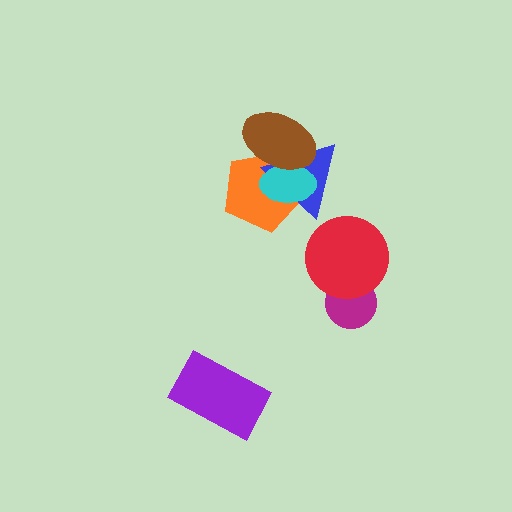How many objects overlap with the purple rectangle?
0 objects overlap with the purple rectangle.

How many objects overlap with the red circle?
1 object overlaps with the red circle.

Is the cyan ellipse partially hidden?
Yes, it is partially covered by another shape.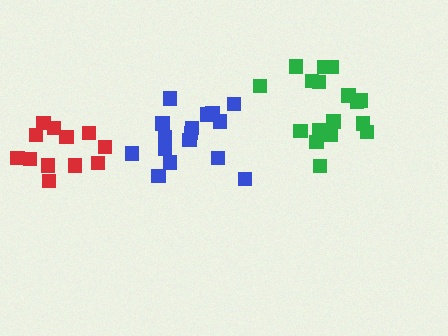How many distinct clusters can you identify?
There are 3 distinct clusters.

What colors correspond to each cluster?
The clusters are colored: blue, green, red.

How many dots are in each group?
Group 1: 16 dots, Group 2: 17 dots, Group 3: 12 dots (45 total).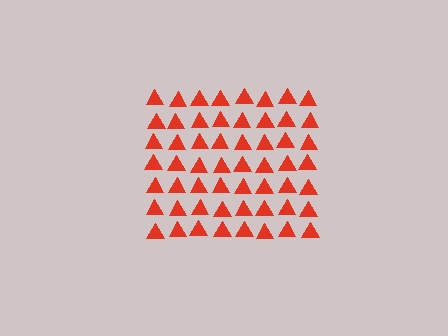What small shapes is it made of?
It is made of small triangles.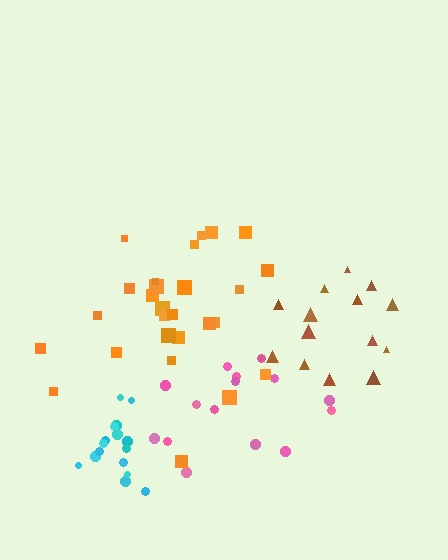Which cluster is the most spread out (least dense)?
Pink.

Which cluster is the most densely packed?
Cyan.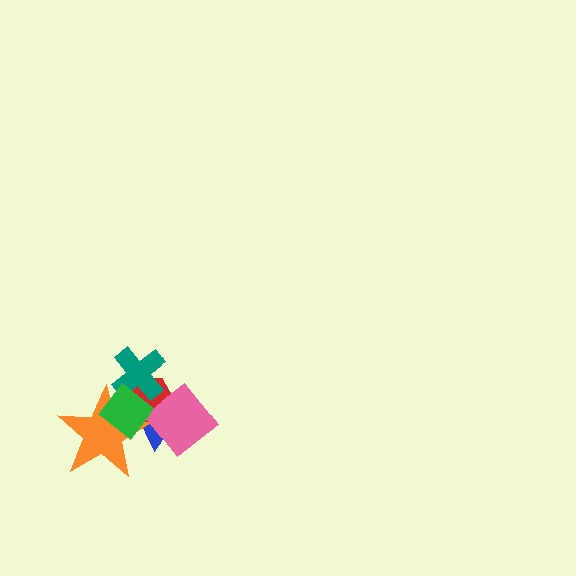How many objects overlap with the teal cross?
3 objects overlap with the teal cross.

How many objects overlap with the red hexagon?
5 objects overlap with the red hexagon.